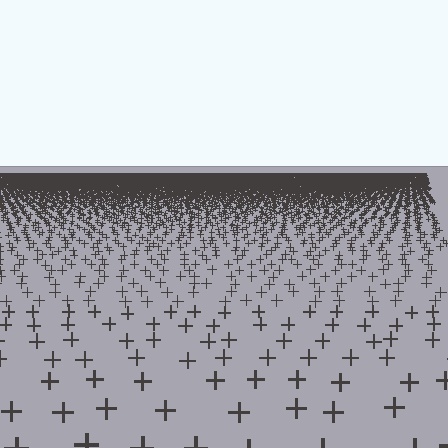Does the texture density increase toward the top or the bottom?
Density increases toward the top.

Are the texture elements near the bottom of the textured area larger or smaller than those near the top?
Larger. Near the bottom, elements are closer to the viewer and appear at a bigger on-screen size.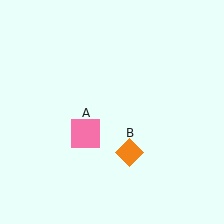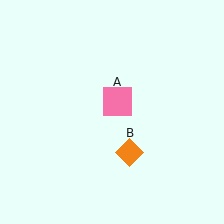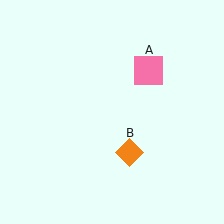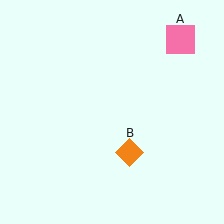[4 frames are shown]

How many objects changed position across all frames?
1 object changed position: pink square (object A).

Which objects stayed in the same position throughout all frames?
Orange diamond (object B) remained stationary.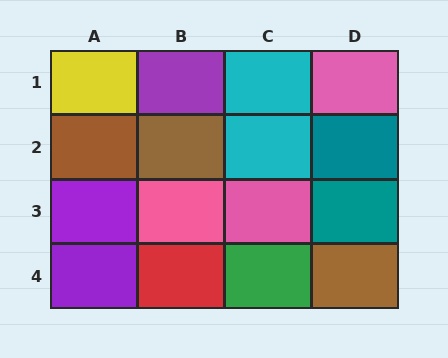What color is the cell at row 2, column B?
Brown.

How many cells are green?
1 cell is green.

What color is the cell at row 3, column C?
Pink.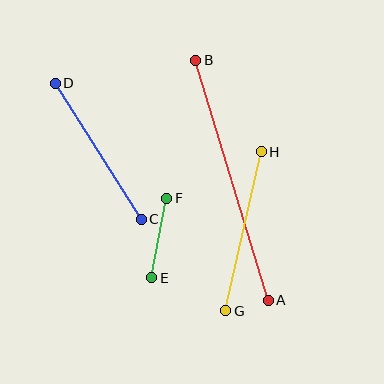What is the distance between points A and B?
The distance is approximately 251 pixels.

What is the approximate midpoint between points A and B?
The midpoint is at approximately (232, 180) pixels.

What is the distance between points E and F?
The distance is approximately 81 pixels.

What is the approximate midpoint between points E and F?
The midpoint is at approximately (159, 238) pixels.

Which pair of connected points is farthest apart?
Points A and B are farthest apart.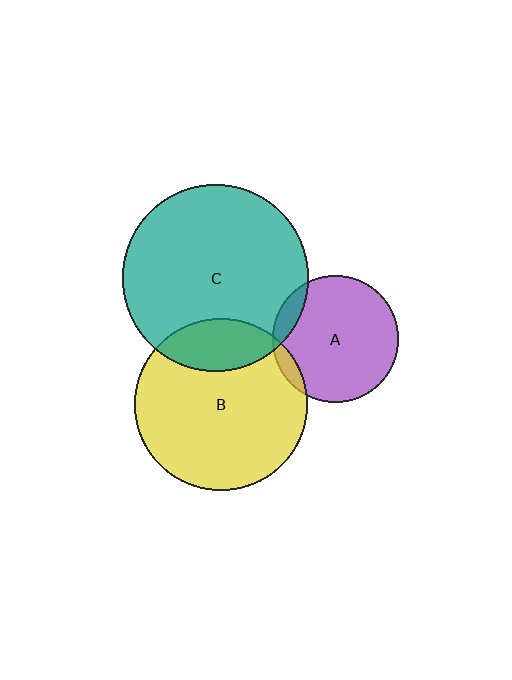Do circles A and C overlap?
Yes.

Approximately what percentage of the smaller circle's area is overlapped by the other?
Approximately 10%.